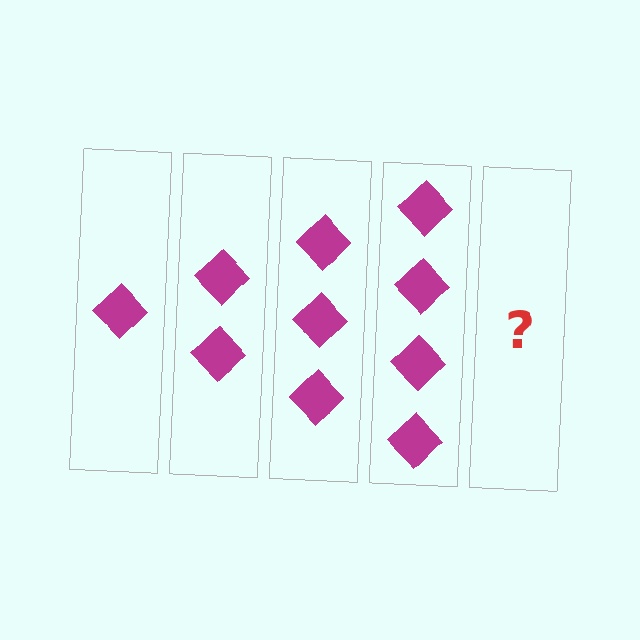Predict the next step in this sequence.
The next step is 5 diamonds.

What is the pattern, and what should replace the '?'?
The pattern is that each step adds one more diamond. The '?' should be 5 diamonds.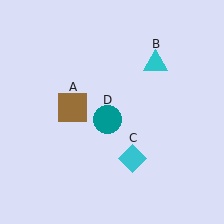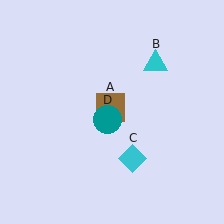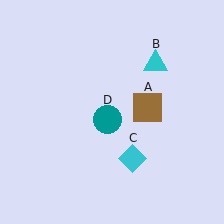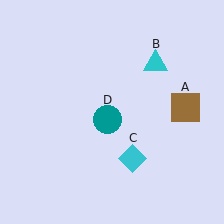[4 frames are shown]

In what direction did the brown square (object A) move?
The brown square (object A) moved right.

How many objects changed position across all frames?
1 object changed position: brown square (object A).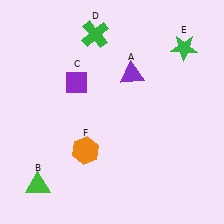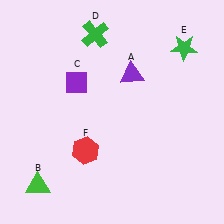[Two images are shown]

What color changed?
The hexagon (F) changed from orange in Image 1 to red in Image 2.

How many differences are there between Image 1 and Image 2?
There is 1 difference between the two images.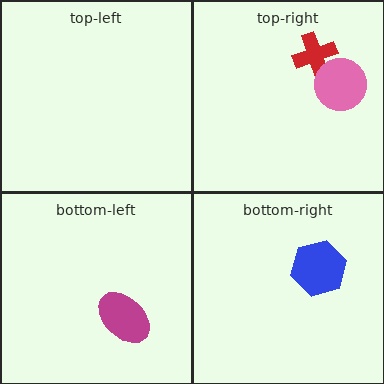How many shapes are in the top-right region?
2.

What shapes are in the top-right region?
The red cross, the pink circle.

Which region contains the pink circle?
The top-right region.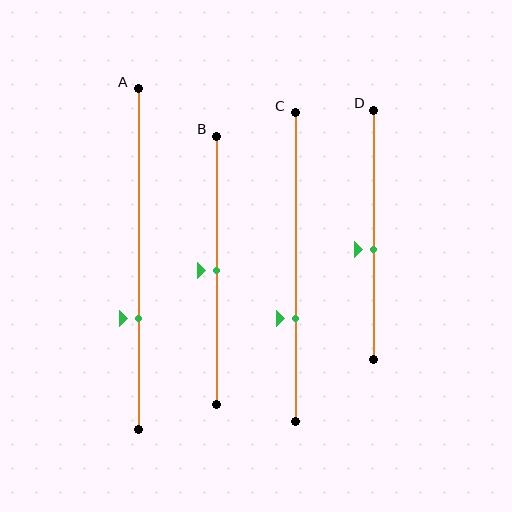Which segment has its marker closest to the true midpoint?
Segment B has its marker closest to the true midpoint.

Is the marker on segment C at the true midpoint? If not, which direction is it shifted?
No, the marker on segment C is shifted downward by about 17% of the segment length.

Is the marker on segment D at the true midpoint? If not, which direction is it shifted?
No, the marker on segment D is shifted downward by about 6% of the segment length.